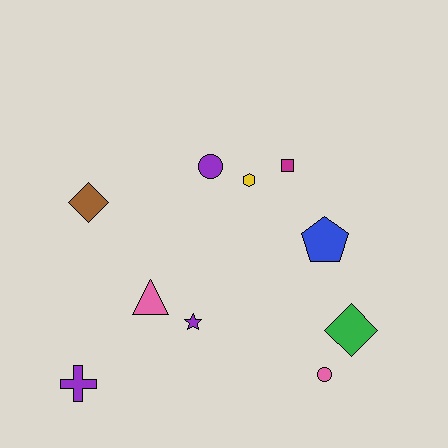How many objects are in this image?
There are 10 objects.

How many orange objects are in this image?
There are no orange objects.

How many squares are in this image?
There is 1 square.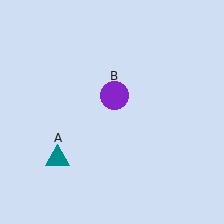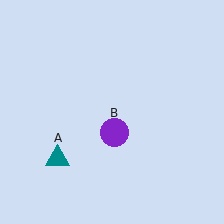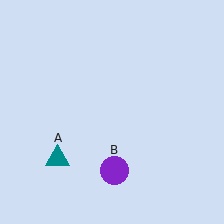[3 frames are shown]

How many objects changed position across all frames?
1 object changed position: purple circle (object B).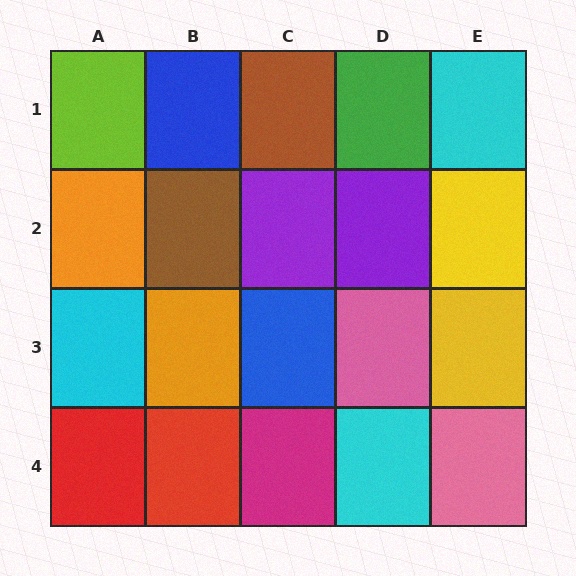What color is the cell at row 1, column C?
Brown.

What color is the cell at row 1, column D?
Green.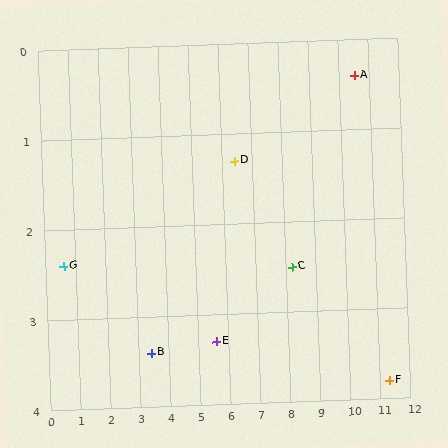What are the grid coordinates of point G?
Point G is at approximately (0.6, 2.4).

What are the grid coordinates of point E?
Point E is at approximately (5.6, 3.3).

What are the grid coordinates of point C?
Point C is at approximately (8.2, 2.5).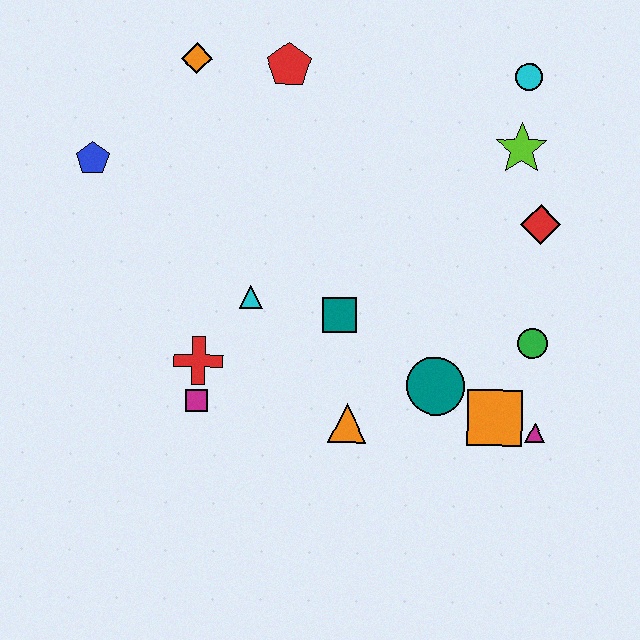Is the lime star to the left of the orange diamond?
No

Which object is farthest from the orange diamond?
The magenta triangle is farthest from the orange diamond.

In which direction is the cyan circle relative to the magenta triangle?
The cyan circle is above the magenta triangle.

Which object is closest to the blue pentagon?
The orange diamond is closest to the blue pentagon.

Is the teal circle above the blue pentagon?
No